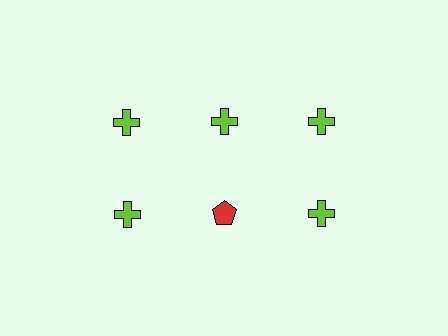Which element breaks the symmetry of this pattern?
The red pentagon in the second row, second from left column breaks the symmetry. All other shapes are lime crosses.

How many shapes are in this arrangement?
There are 6 shapes arranged in a grid pattern.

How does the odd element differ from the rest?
It differs in both color (red instead of lime) and shape (pentagon instead of cross).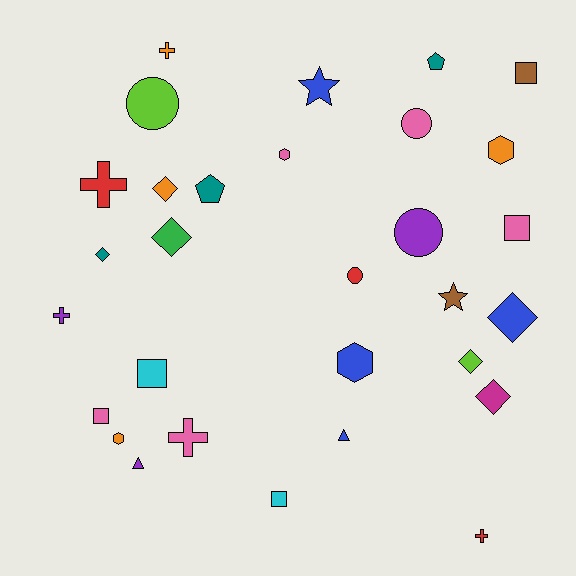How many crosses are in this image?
There are 5 crosses.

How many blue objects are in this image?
There are 4 blue objects.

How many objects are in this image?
There are 30 objects.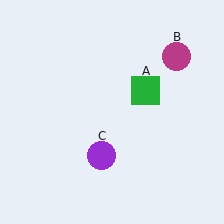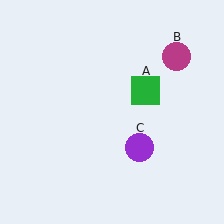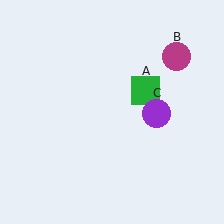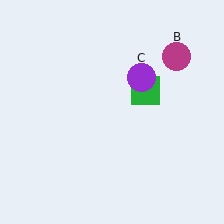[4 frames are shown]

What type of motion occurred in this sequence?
The purple circle (object C) rotated counterclockwise around the center of the scene.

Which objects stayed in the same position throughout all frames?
Green square (object A) and magenta circle (object B) remained stationary.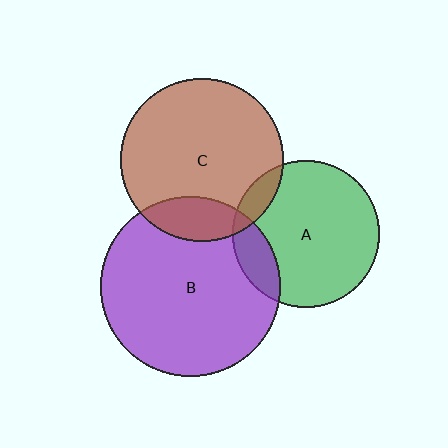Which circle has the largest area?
Circle B (purple).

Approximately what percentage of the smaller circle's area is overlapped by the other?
Approximately 15%.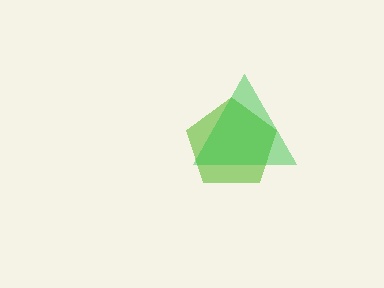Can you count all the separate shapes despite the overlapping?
Yes, there are 2 separate shapes.